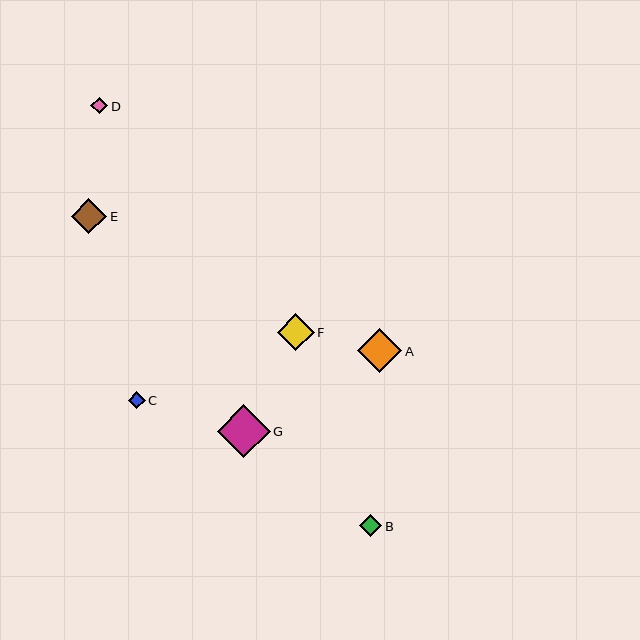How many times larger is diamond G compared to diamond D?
Diamond G is approximately 3.2 times the size of diamond D.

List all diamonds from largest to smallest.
From largest to smallest: G, A, F, E, B, C, D.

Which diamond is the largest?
Diamond G is the largest with a size of approximately 53 pixels.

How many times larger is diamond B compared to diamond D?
Diamond B is approximately 1.3 times the size of diamond D.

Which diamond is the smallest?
Diamond D is the smallest with a size of approximately 17 pixels.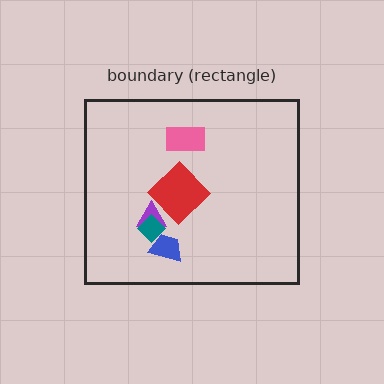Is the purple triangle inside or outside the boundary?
Inside.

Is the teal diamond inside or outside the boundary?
Inside.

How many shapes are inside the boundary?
5 inside, 0 outside.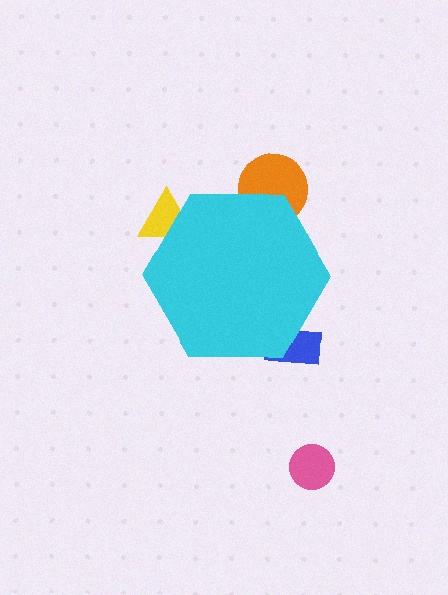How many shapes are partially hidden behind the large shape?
3 shapes are partially hidden.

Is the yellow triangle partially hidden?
Yes, the yellow triangle is partially hidden behind the cyan hexagon.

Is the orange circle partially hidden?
Yes, the orange circle is partially hidden behind the cyan hexagon.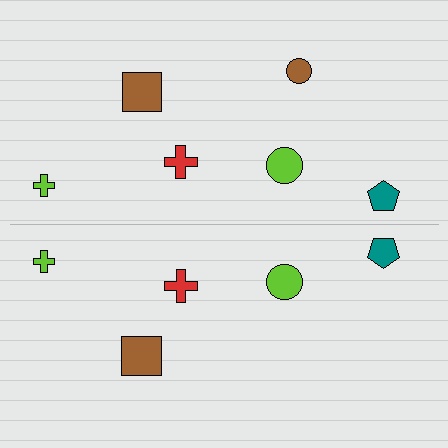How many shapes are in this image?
There are 11 shapes in this image.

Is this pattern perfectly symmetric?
No, the pattern is not perfectly symmetric. A brown circle is missing from the bottom side.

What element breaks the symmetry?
A brown circle is missing from the bottom side.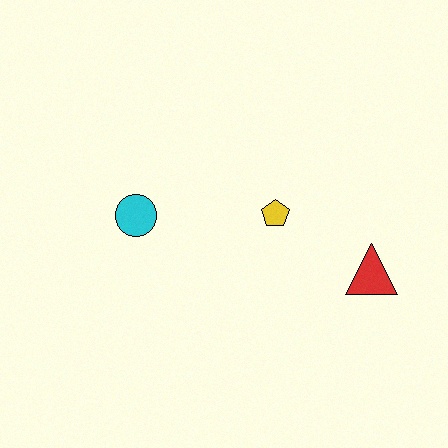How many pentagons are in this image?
There is 1 pentagon.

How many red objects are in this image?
There is 1 red object.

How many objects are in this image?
There are 3 objects.